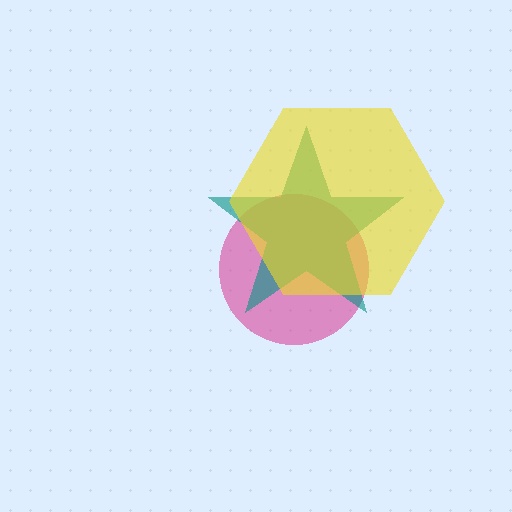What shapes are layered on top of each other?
The layered shapes are: a magenta circle, a teal star, a yellow hexagon.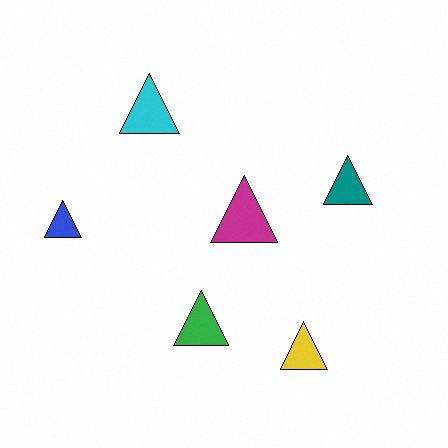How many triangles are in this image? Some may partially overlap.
There are 6 triangles.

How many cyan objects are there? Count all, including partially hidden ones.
There is 1 cyan object.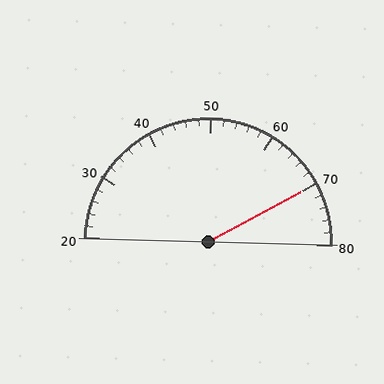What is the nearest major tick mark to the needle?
The nearest major tick mark is 70.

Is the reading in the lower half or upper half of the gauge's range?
The reading is in the upper half of the range (20 to 80).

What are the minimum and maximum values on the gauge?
The gauge ranges from 20 to 80.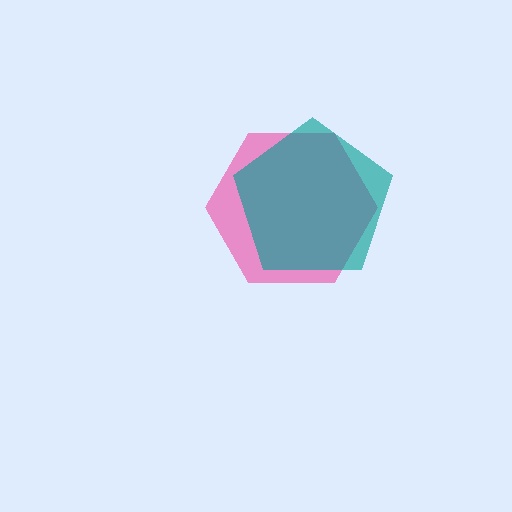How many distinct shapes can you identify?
There are 2 distinct shapes: a pink hexagon, a teal pentagon.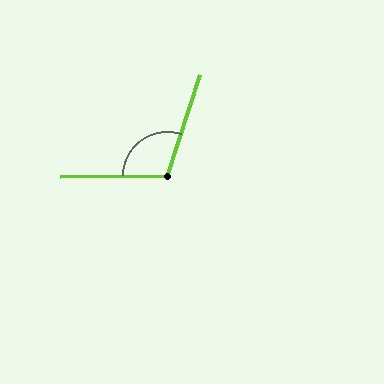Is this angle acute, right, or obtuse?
It is obtuse.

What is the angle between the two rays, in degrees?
Approximately 109 degrees.